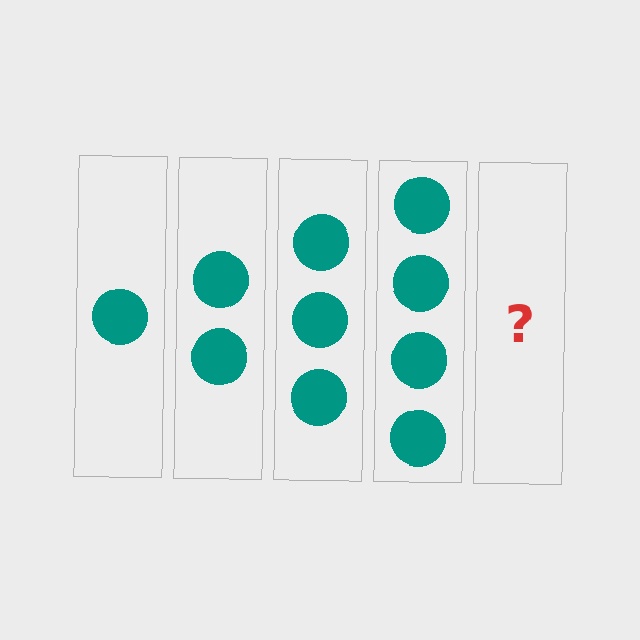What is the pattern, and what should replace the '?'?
The pattern is that each step adds one more circle. The '?' should be 5 circles.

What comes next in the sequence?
The next element should be 5 circles.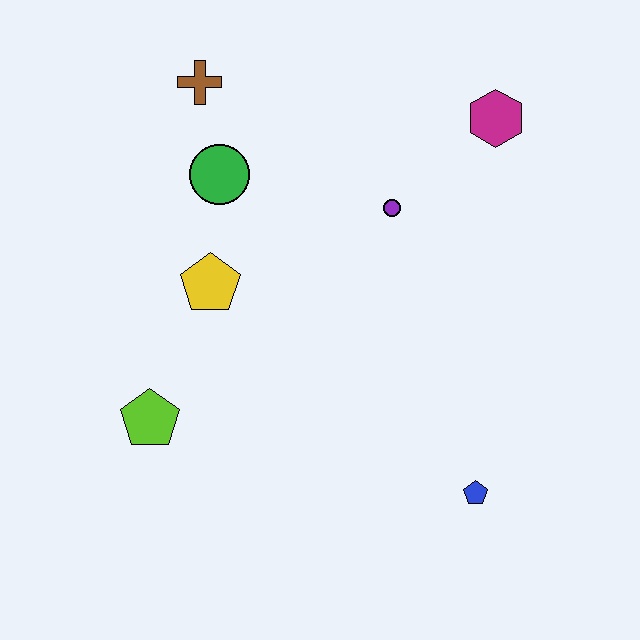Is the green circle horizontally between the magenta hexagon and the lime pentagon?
Yes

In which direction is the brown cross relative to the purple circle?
The brown cross is to the left of the purple circle.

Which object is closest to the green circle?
The brown cross is closest to the green circle.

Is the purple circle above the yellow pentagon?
Yes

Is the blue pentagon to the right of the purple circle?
Yes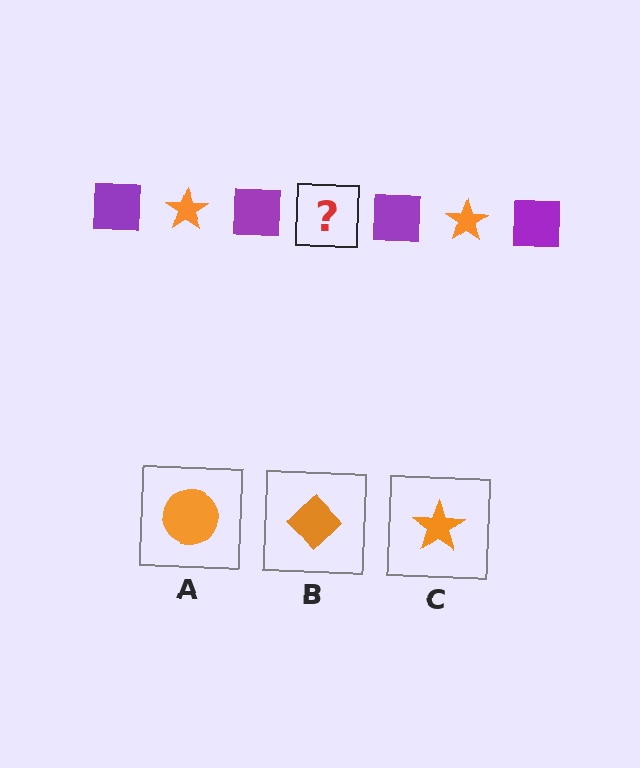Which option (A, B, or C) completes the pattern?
C.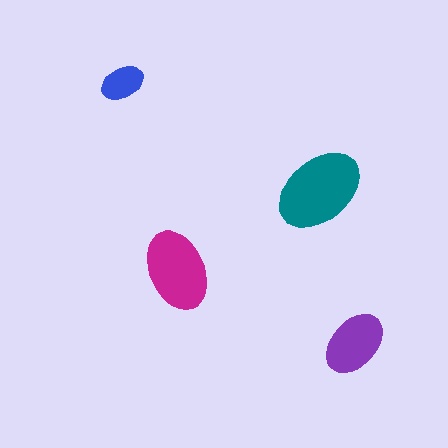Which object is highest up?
The blue ellipse is topmost.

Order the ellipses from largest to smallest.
the teal one, the magenta one, the purple one, the blue one.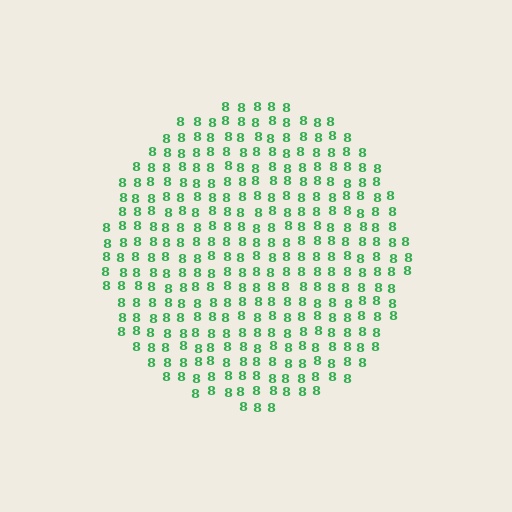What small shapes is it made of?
It is made of small digit 8's.